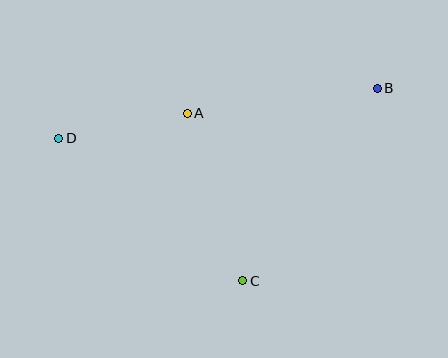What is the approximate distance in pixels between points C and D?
The distance between C and D is approximately 233 pixels.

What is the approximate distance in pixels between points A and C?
The distance between A and C is approximately 176 pixels.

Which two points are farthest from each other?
Points B and D are farthest from each other.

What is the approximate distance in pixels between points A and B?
The distance between A and B is approximately 192 pixels.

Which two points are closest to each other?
Points A and D are closest to each other.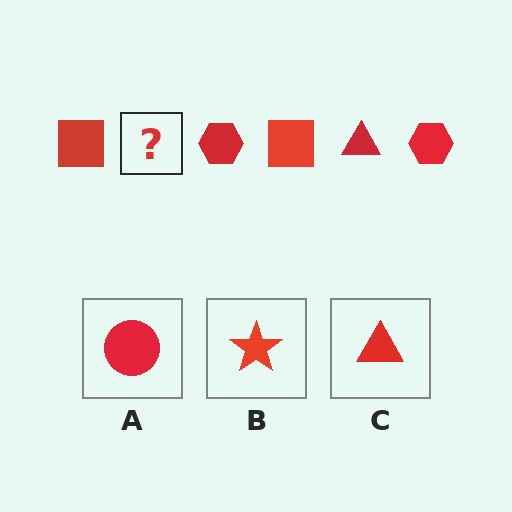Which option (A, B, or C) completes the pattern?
C.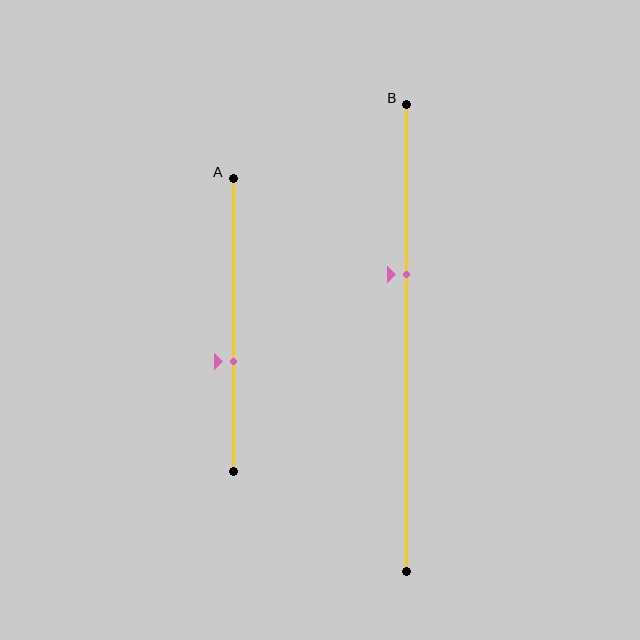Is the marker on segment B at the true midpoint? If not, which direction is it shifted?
No, the marker on segment B is shifted upward by about 14% of the segment length.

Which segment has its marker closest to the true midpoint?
Segment A has its marker closest to the true midpoint.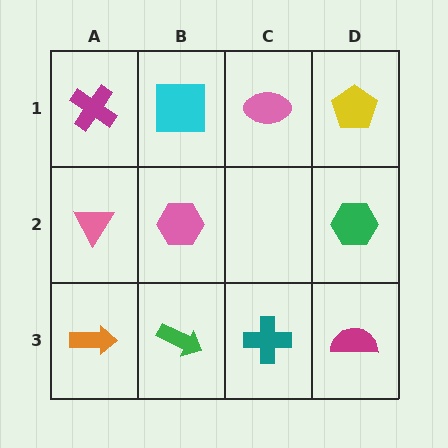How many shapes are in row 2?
3 shapes.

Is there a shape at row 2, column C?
No, that cell is empty.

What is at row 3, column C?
A teal cross.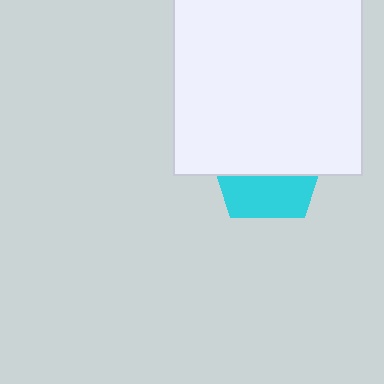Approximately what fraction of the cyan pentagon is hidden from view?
Roughly 61% of the cyan pentagon is hidden behind the white rectangle.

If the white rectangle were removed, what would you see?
You would see the complete cyan pentagon.